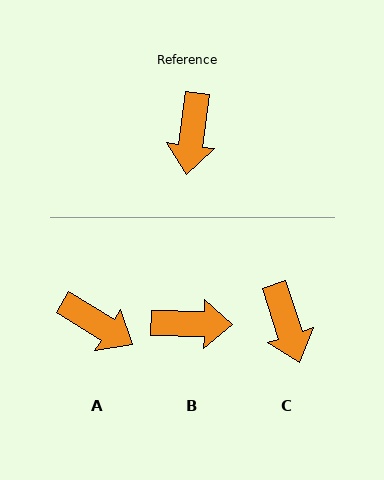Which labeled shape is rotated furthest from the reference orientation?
B, about 97 degrees away.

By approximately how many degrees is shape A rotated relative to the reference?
Approximately 66 degrees counter-clockwise.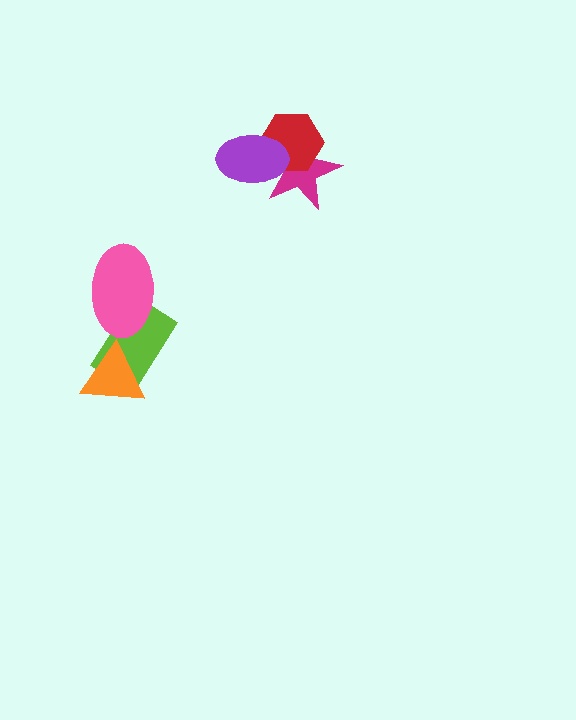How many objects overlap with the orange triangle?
1 object overlaps with the orange triangle.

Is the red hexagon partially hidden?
Yes, it is partially covered by another shape.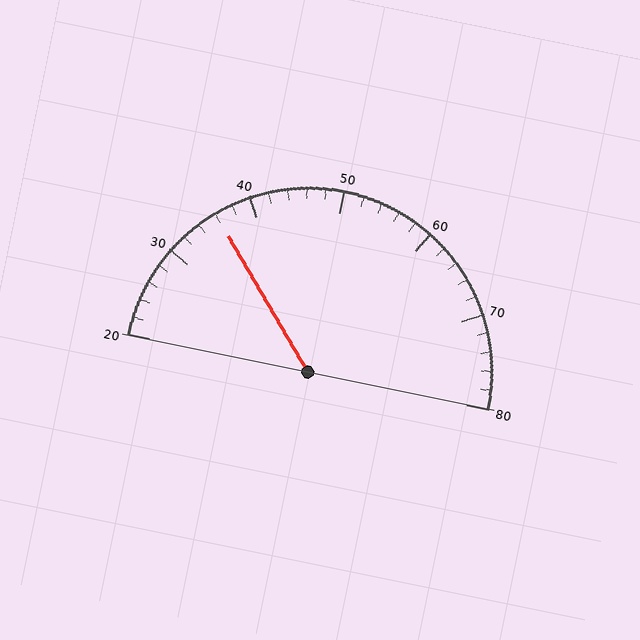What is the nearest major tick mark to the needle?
The nearest major tick mark is 40.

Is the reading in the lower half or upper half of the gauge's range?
The reading is in the lower half of the range (20 to 80).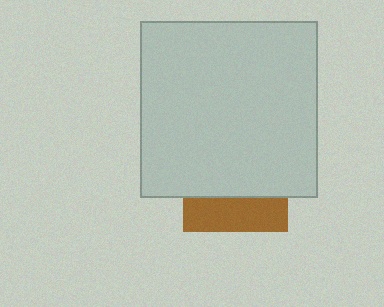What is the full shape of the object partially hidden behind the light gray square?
The partially hidden object is a brown square.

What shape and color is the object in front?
The object in front is a light gray square.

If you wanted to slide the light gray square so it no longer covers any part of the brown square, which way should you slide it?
Slide it up — that is the most direct way to separate the two shapes.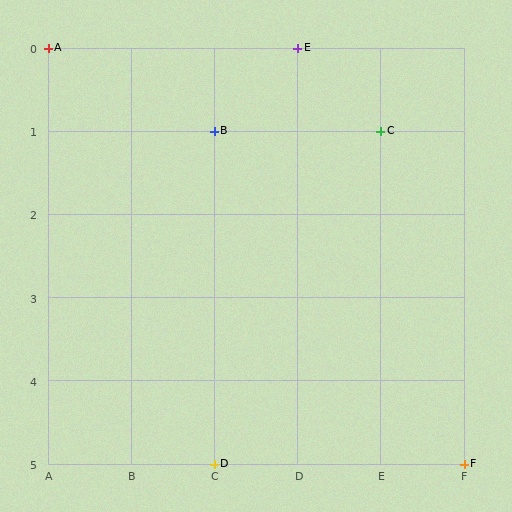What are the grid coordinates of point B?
Point B is at grid coordinates (C, 1).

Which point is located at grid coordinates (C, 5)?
Point D is at (C, 5).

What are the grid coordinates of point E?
Point E is at grid coordinates (D, 0).